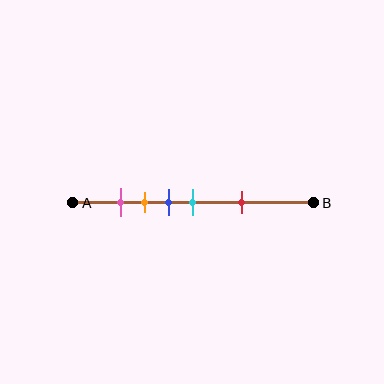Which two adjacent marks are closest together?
The pink and orange marks are the closest adjacent pair.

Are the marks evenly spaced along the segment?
No, the marks are not evenly spaced.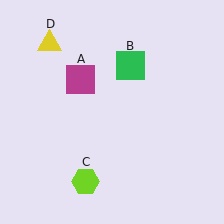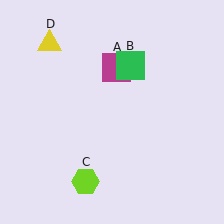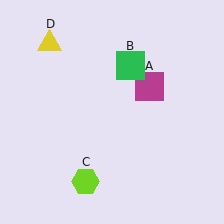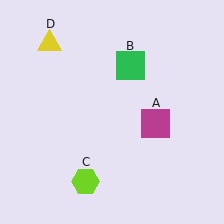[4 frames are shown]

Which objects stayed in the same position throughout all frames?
Green square (object B) and lime hexagon (object C) and yellow triangle (object D) remained stationary.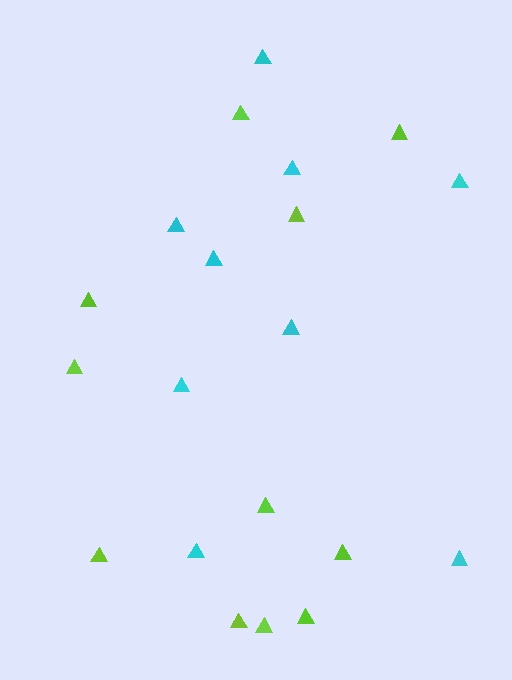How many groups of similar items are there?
There are 2 groups: one group of lime triangles (11) and one group of cyan triangles (9).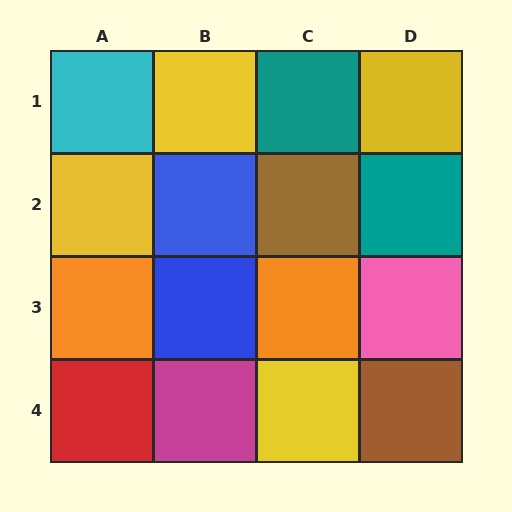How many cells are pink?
1 cell is pink.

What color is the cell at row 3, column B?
Blue.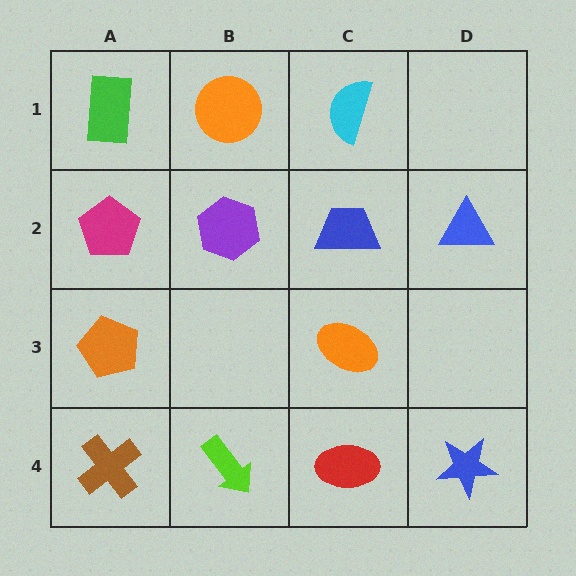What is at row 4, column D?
A blue star.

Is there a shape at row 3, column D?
No, that cell is empty.